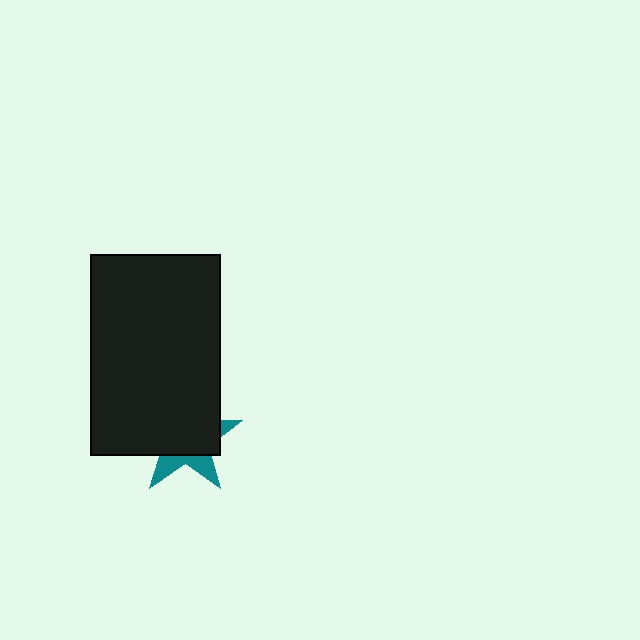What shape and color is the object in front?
The object in front is a black rectangle.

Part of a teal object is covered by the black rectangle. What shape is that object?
It is a star.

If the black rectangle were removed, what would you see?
You would see the complete teal star.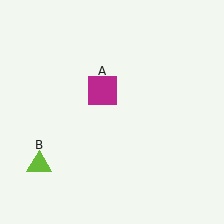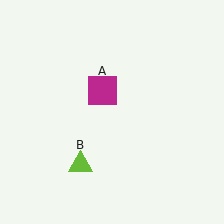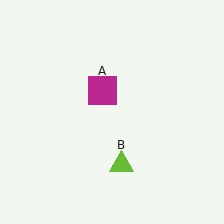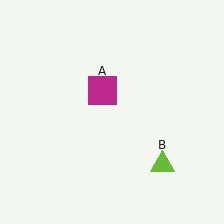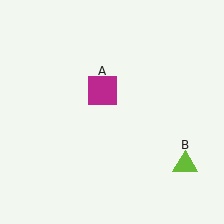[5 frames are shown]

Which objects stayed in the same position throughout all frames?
Magenta square (object A) remained stationary.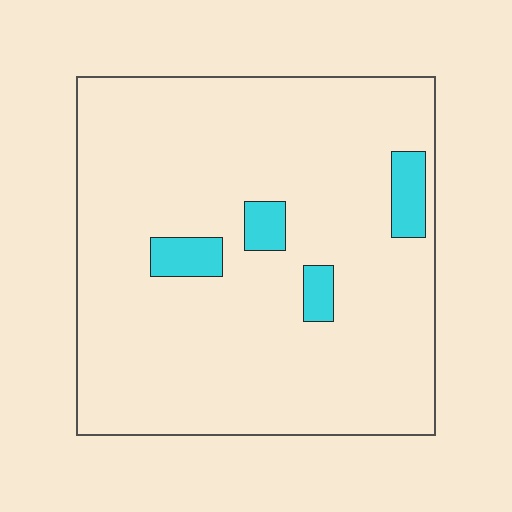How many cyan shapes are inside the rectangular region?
4.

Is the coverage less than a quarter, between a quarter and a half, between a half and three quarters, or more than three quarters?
Less than a quarter.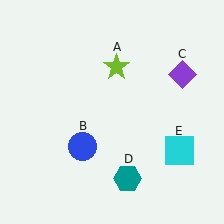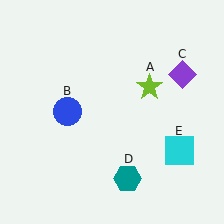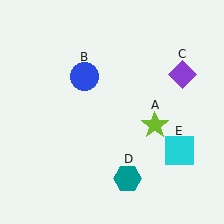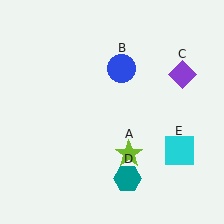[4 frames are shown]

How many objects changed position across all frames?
2 objects changed position: lime star (object A), blue circle (object B).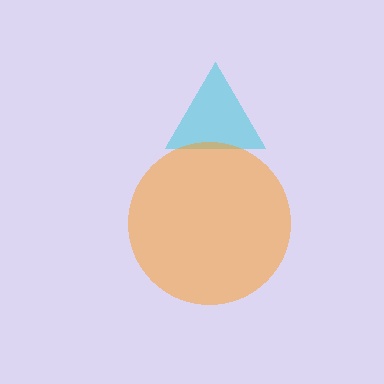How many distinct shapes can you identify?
There are 2 distinct shapes: a cyan triangle, an orange circle.